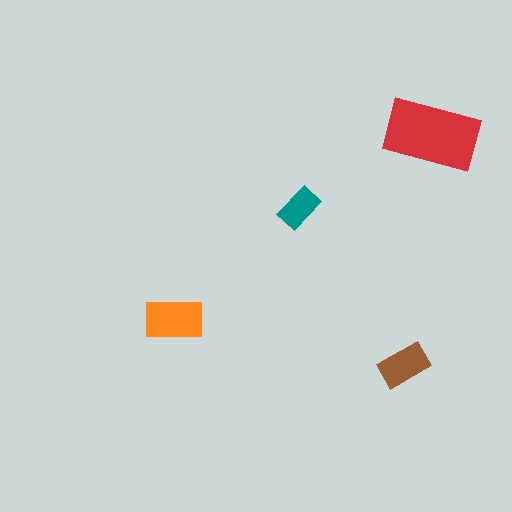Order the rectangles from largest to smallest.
the red one, the orange one, the brown one, the teal one.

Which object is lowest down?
The brown rectangle is bottommost.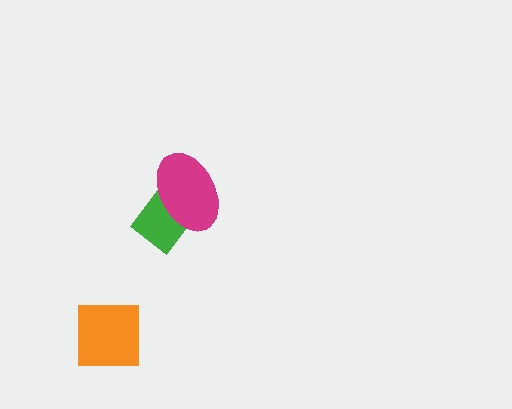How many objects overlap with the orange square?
0 objects overlap with the orange square.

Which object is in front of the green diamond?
The magenta ellipse is in front of the green diamond.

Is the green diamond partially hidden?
Yes, it is partially covered by another shape.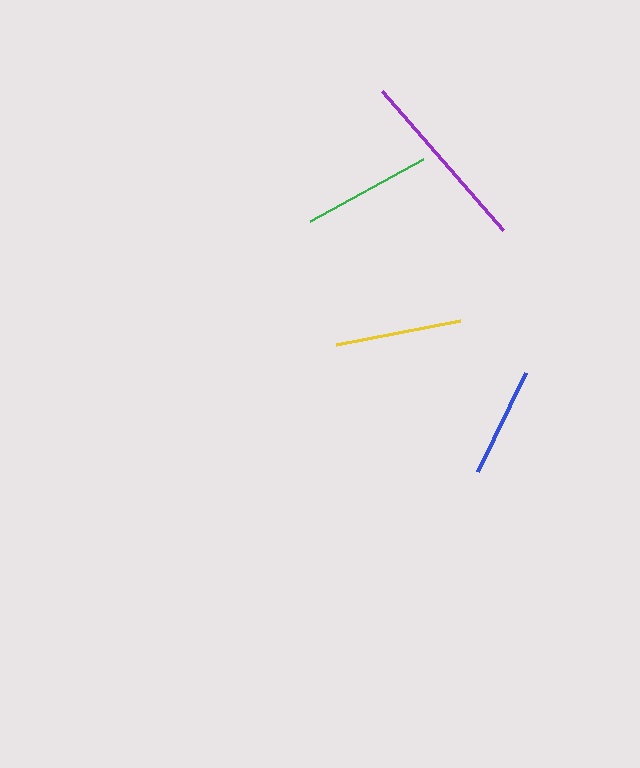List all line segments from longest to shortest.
From longest to shortest: purple, green, yellow, blue.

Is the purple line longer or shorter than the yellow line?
The purple line is longer than the yellow line.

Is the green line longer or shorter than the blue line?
The green line is longer than the blue line.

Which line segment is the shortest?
The blue line is the shortest at approximately 109 pixels.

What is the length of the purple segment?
The purple segment is approximately 184 pixels long.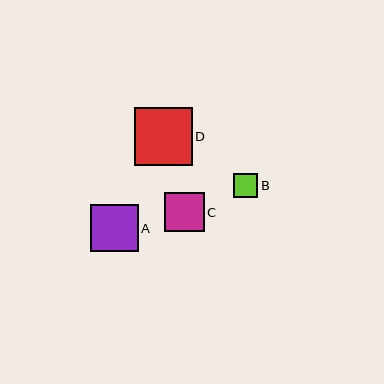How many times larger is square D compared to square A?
Square D is approximately 1.2 times the size of square A.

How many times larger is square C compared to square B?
Square C is approximately 1.6 times the size of square B.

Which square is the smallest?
Square B is the smallest with a size of approximately 24 pixels.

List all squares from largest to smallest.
From largest to smallest: D, A, C, B.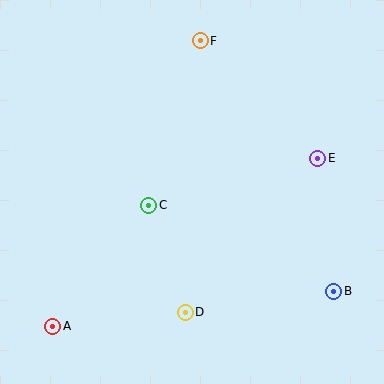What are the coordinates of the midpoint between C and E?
The midpoint between C and E is at (233, 182).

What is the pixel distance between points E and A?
The distance between E and A is 314 pixels.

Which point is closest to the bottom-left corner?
Point A is closest to the bottom-left corner.